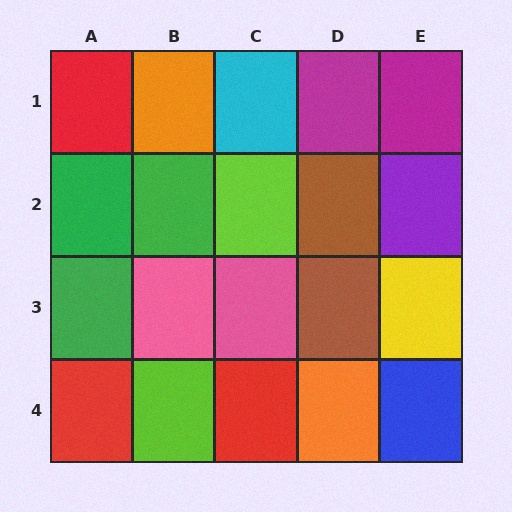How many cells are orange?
2 cells are orange.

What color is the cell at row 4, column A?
Red.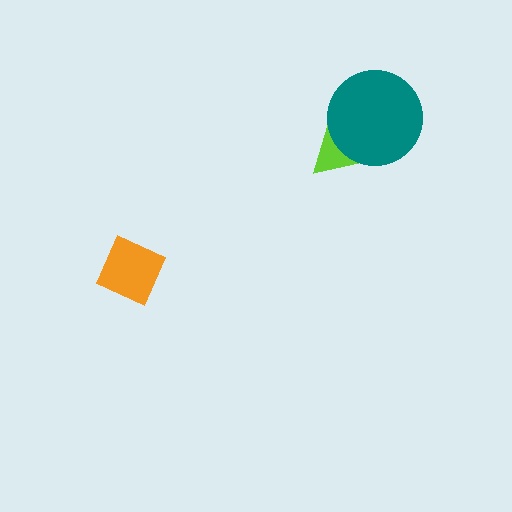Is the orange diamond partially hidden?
No, no other shape covers it.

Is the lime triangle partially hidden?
Yes, it is partially covered by another shape.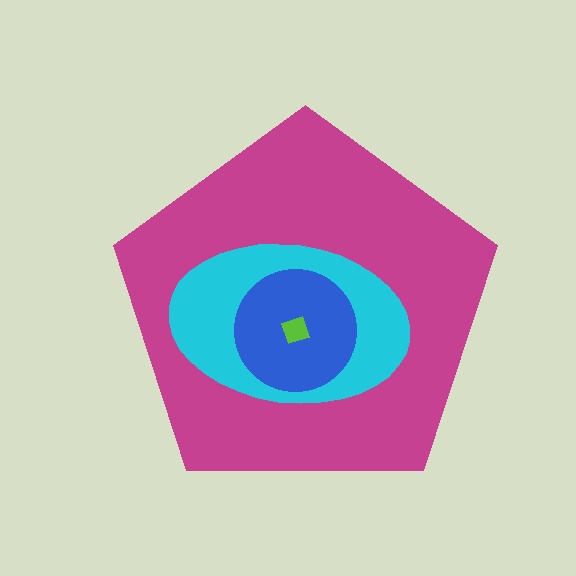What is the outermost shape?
The magenta pentagon.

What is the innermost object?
The lime diamond.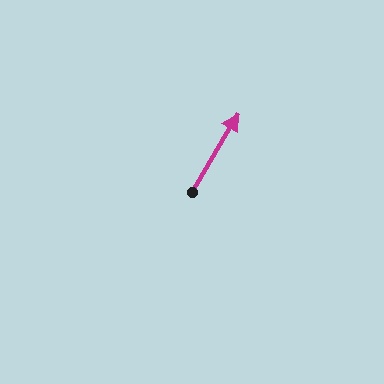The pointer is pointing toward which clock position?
Roughly 1 o'clock.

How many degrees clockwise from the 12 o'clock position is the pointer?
Approximately 31 degrees.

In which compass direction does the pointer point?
Northeast.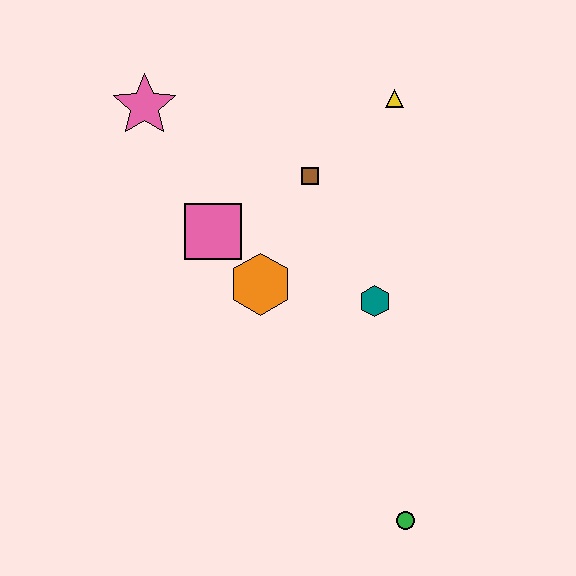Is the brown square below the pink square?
No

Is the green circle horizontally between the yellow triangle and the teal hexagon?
No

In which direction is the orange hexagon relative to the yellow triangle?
The orange hexagon is below the yellow triangle.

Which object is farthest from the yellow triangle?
The green circle is farthest from the yellow triangle.